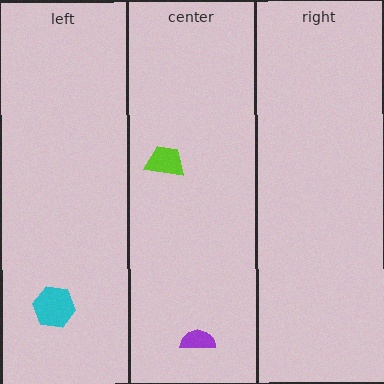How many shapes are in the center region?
2.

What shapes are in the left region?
The cyan hexagon.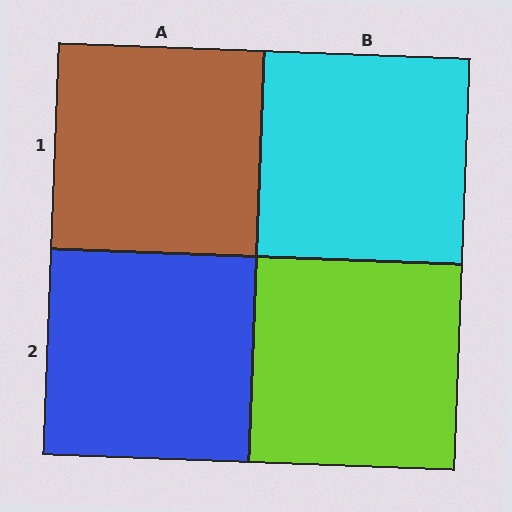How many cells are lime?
1 cell is lime.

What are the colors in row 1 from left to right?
Brown, cyan.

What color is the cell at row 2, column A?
Blue.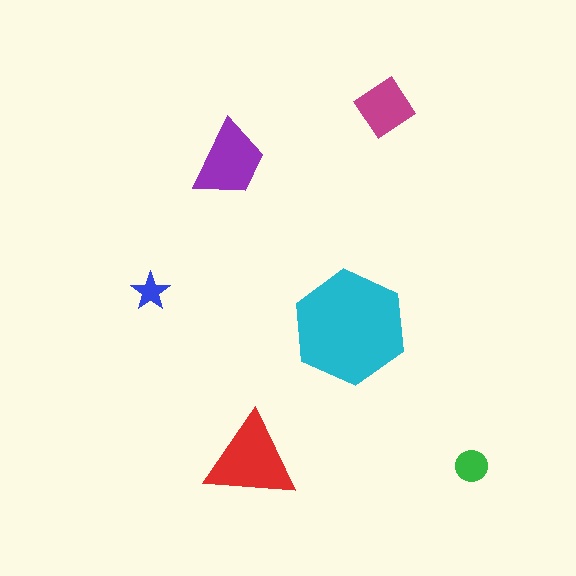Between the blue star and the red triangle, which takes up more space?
The red triangle.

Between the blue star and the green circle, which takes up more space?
The green circle.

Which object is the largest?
The cyan hexagon.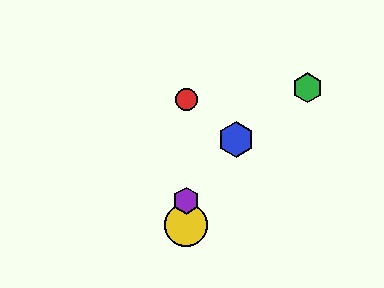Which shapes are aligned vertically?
The red circle, the yellow circle, the purple hexagon are aligned vertically.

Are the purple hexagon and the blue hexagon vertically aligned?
No, the purple hexagon is at x≈186 and the blue hexagon is at x≈236.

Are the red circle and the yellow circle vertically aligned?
Yes, both are at x≈186.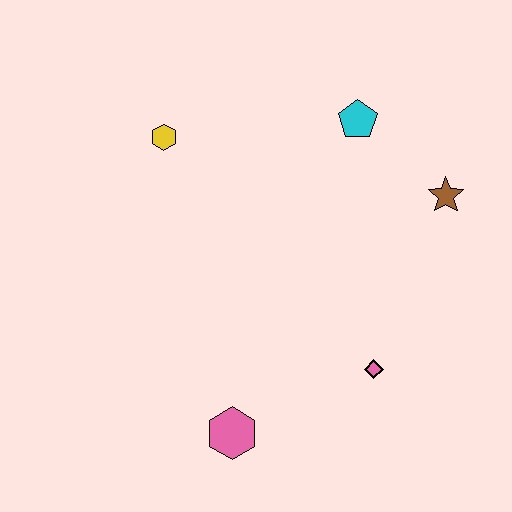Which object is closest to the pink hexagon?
The pink diamond is closest to the pink hexagon.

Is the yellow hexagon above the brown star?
Yes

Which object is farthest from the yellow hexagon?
The pink diamond is farthest from the yellow hexagon.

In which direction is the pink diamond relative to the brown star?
The pink diamond is below the brown star.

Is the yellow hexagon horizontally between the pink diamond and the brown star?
No